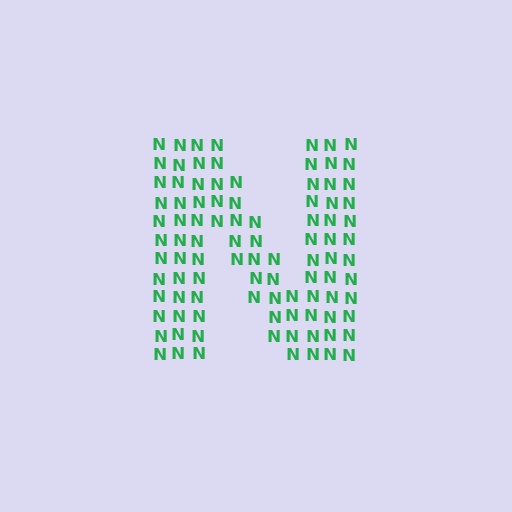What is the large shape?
The large shape is the letter N.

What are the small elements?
The small elements are letter N's.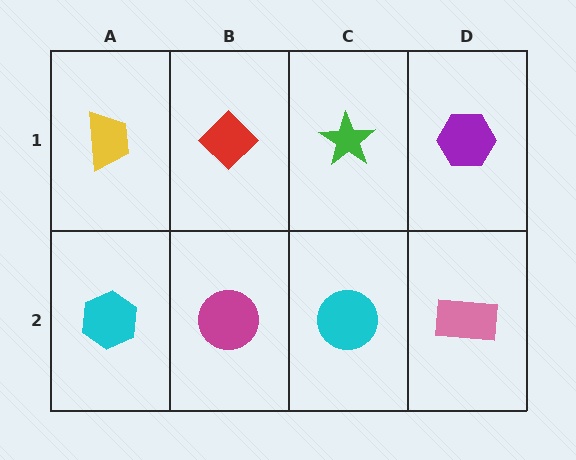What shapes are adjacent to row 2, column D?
A purple hexagon (row 1, column D), a cyan circle (row 2, column C).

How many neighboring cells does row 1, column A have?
2.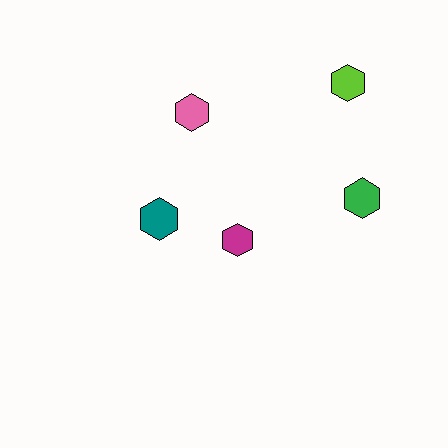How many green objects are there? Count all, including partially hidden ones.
There is 1 green object.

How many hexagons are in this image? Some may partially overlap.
There are 5 hexagons.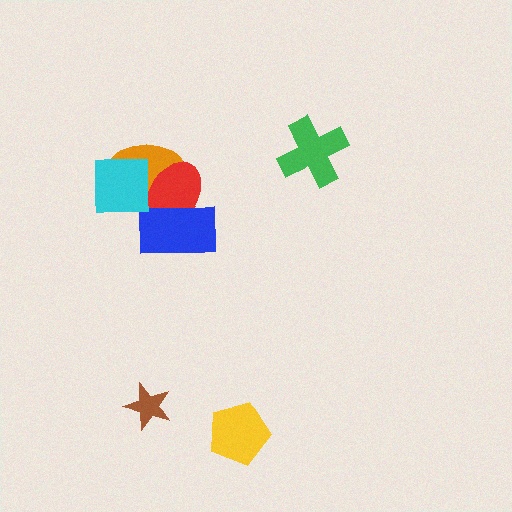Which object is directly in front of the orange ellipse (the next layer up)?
The red ellipse is directly in front of the orange ellipse.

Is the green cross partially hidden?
No, no other shape covers it.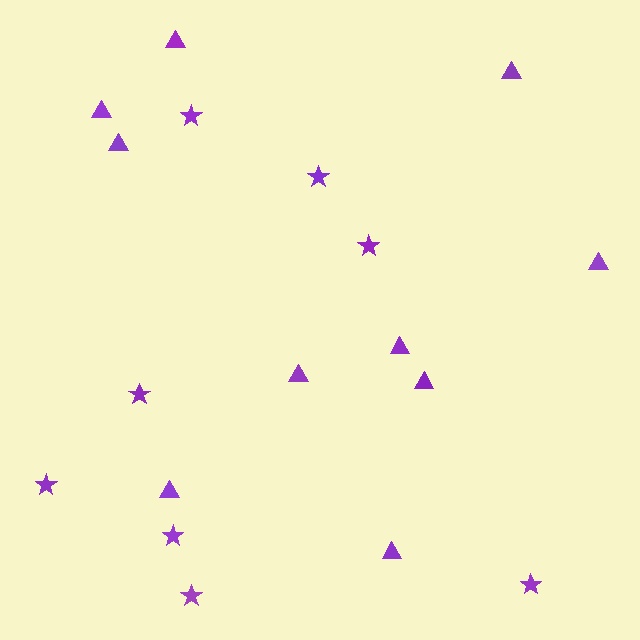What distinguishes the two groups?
There are 2 groups: one group of triangles (10) and one group of stars (8).